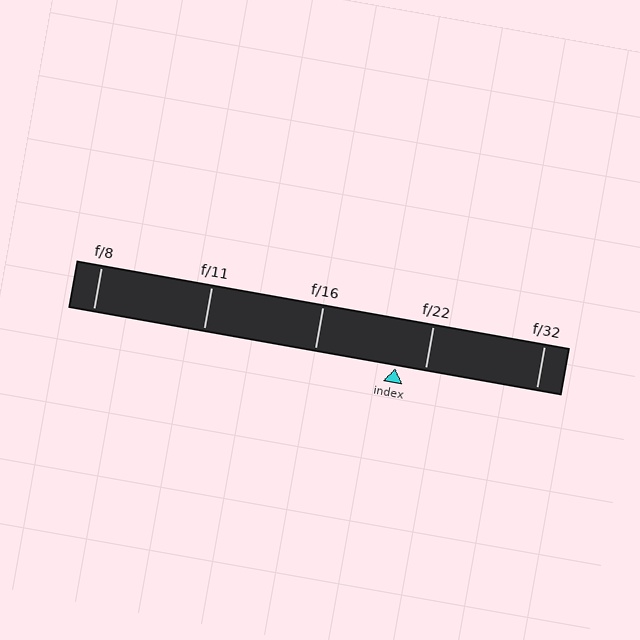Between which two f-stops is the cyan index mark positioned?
The index mark is between f/16 and f/22.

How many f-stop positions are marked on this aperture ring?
There are 5 f-stop positions marked.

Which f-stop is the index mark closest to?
The index mark is closest to f/22.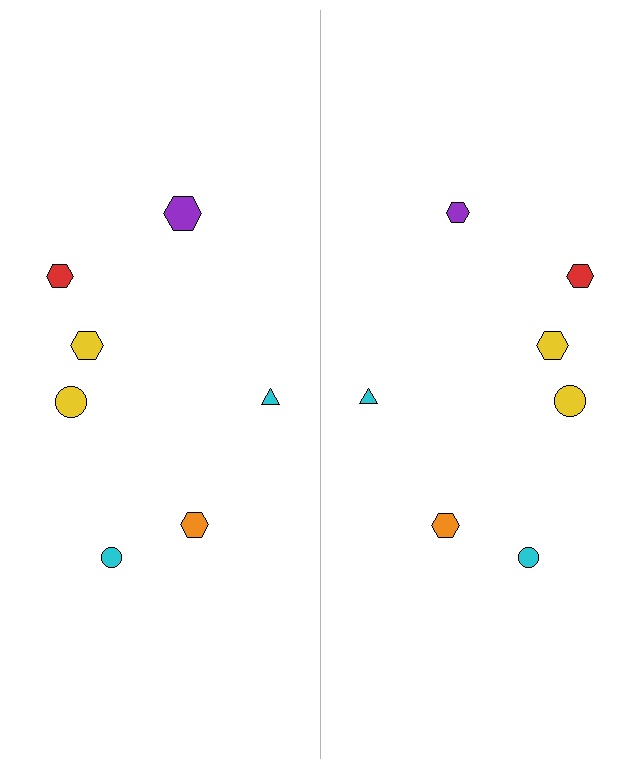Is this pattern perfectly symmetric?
No, the pattern is not perfectly symmetric. The purple hexagon on the right side has a different size than its mirror counterpart.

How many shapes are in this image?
There are 14 shapes in this image.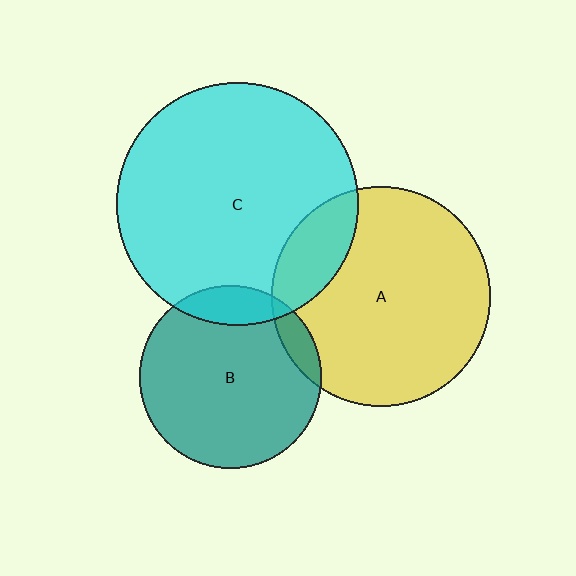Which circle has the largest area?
Circle C (cyan).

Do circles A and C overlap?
Yes.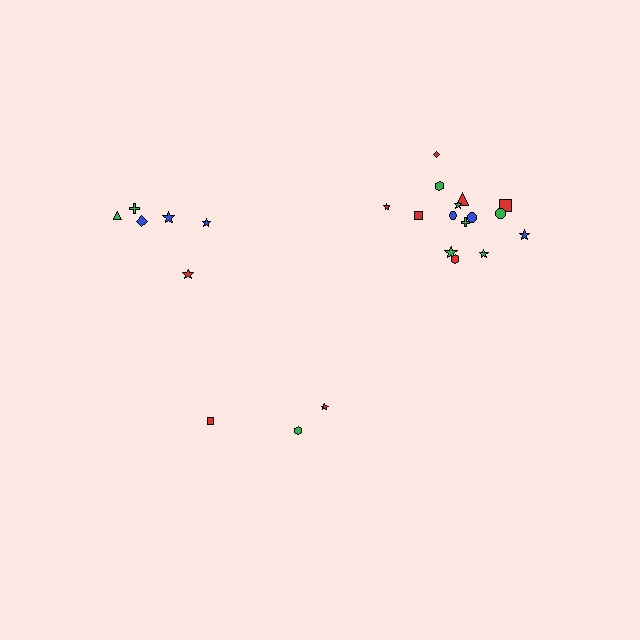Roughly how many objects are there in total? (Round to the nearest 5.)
Roughly 25 objects in total.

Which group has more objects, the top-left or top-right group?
The top-right group.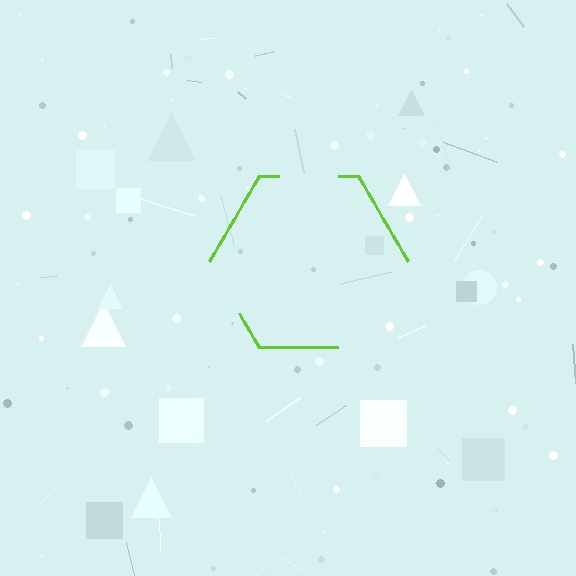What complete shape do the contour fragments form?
The contour fragments form a hexagon.